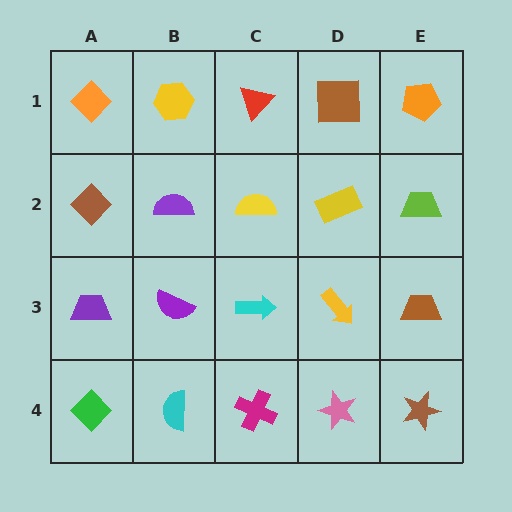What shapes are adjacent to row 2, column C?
A red triangle (row 1, column C), a cyan arrow (row 3, column C), a purple semicircle (row 2, column B), a yellow rectangle (row 2, column D).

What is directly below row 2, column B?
A purple semicircle.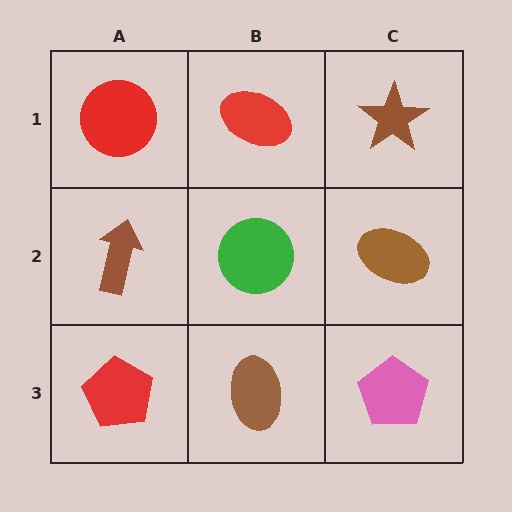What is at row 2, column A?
A brown arrow.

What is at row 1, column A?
A red circle.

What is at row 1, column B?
A red ellipse.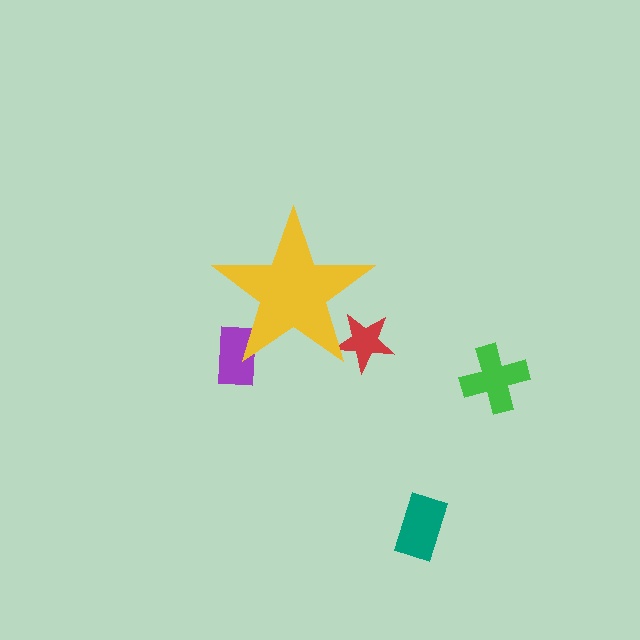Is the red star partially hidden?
Yes, the red star is partially hidden behind the yellow star.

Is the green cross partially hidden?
No, the green cross is fully visible.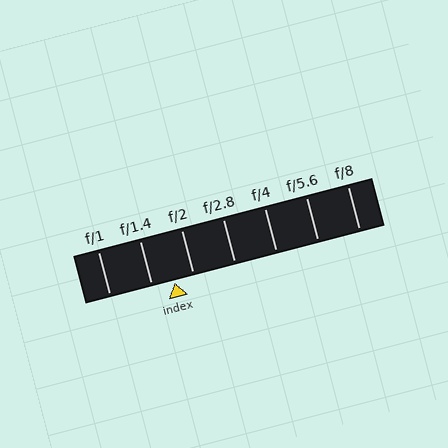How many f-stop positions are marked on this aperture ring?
There are 7 f-stop positions marked.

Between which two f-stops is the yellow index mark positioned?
The index mark is between f/1.4 and f/2.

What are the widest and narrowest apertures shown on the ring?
The widest aperture shown is f/1 and the narrowest is f/8.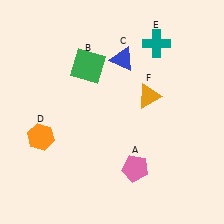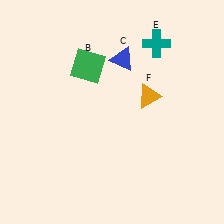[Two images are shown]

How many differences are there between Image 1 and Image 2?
There are 2 differences between the two images.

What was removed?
The orange hexagon (D), the pink pentagon (A) were removed in Image 2.